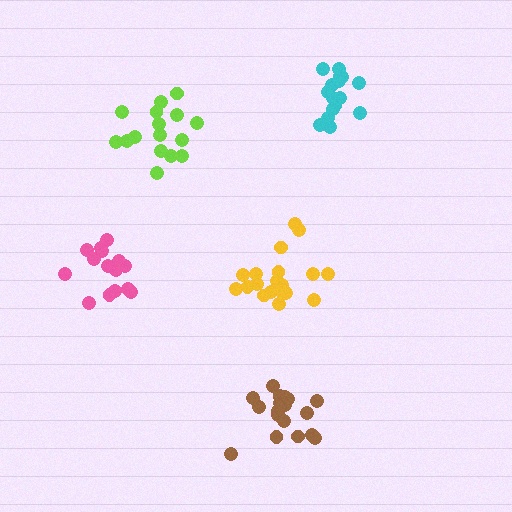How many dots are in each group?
Group 1: 18 dots, Group 2: 19 dots, Group 3: 15 dots, Group 4: 16 dots, Group 5: 17 dots (85 total).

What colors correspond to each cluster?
The clusters are colored: brown, yellow, pink, lime, cyan.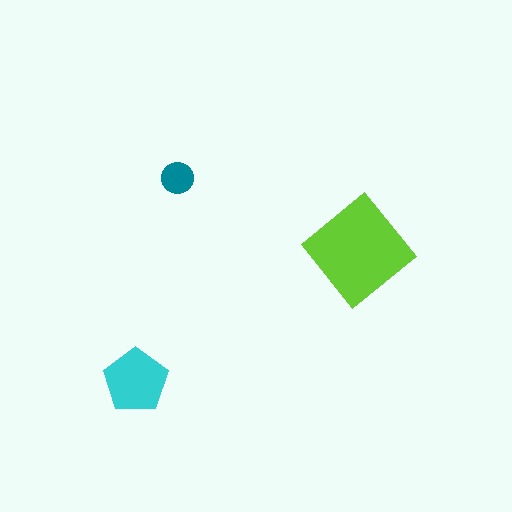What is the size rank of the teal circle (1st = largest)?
3rd.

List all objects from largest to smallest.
The lime diamond, the cyan pentagon, the teal circle.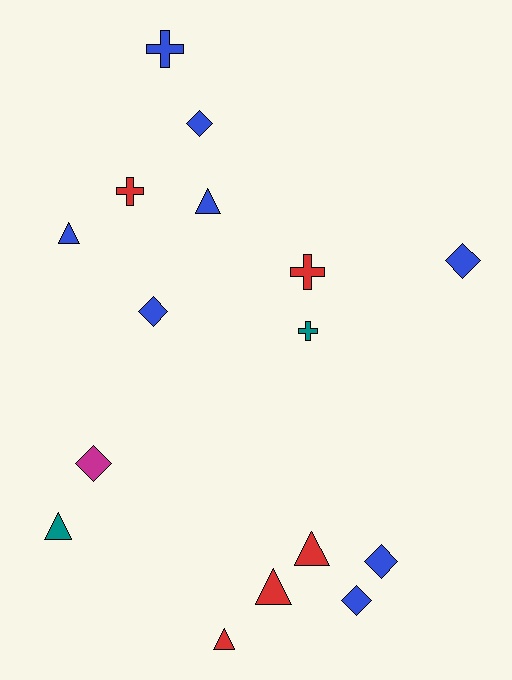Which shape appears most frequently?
Diamond, with 6 objects.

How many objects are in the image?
There are 16 objects.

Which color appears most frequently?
Blue, with 8 objects.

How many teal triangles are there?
There is 1 teal triangle.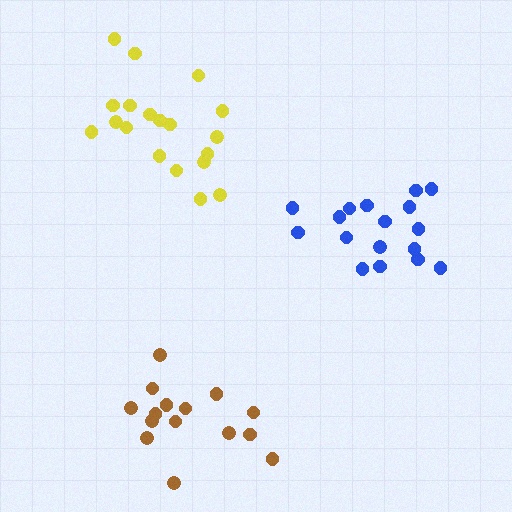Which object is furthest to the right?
The blue cluster is rightmost.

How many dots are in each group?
Group 1: 19 dots, Group 2: 15 dots, Group 3: 17 dots (51 total).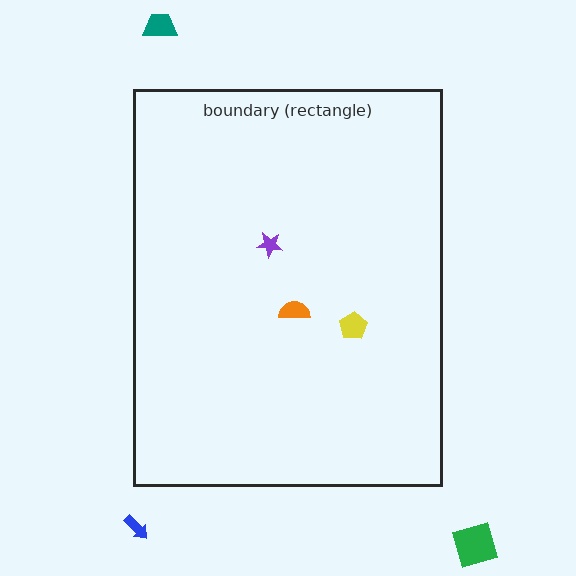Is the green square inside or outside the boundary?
Outside.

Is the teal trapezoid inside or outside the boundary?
Outside.